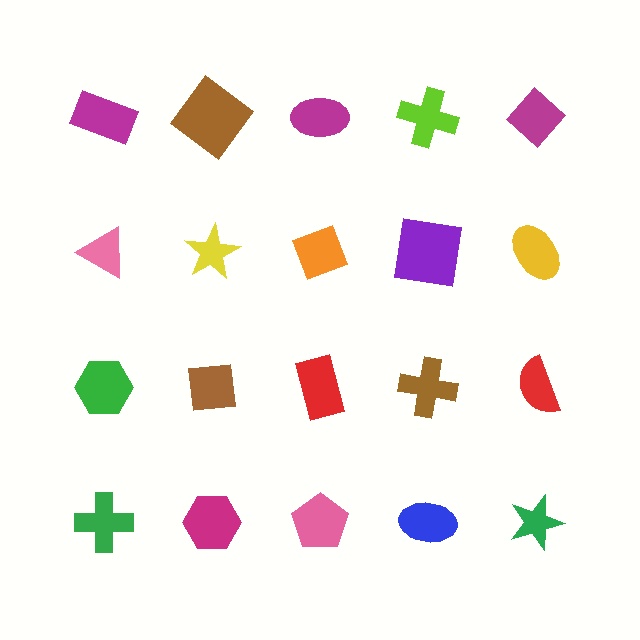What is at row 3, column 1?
A green hexagon.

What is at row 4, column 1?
A green cross.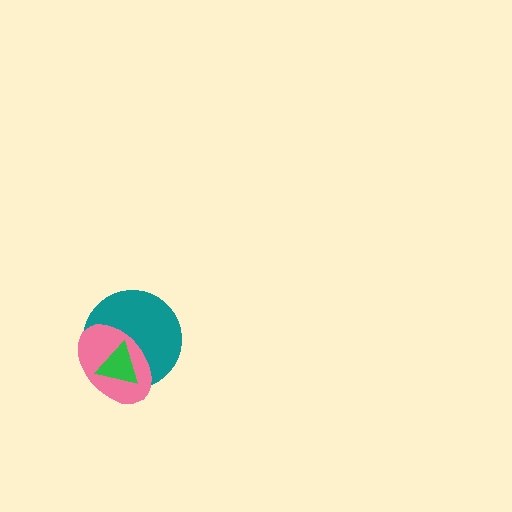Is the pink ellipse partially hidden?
Yes, it is partially covered by another shape.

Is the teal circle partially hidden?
Yes, it is partially covered by another shape.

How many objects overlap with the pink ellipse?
2 objects overlap with the pink ellipse.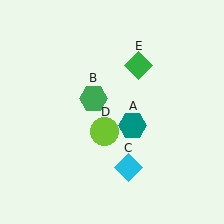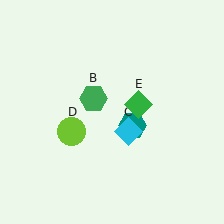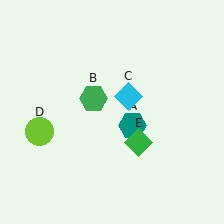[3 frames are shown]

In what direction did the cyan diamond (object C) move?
The cyan diamond (object C) moved up.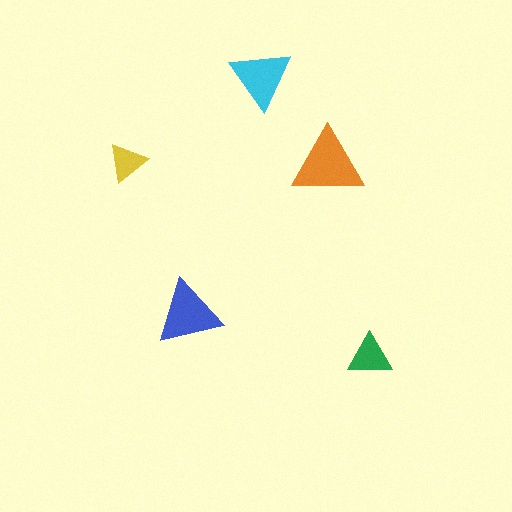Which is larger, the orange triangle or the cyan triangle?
The orange one.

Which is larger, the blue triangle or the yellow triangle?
The blue one.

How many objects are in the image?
There are 5 objects in the image.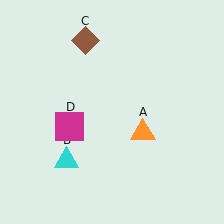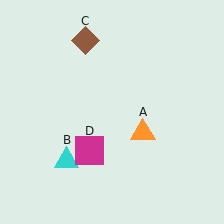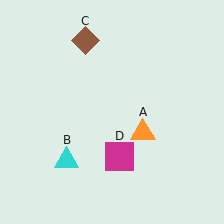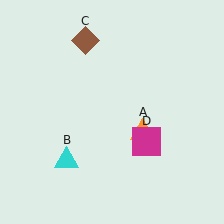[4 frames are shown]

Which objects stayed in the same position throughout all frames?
Orange triangle (object A) and cyan triangle (object B) and brown diamond (object C) remained stationary.